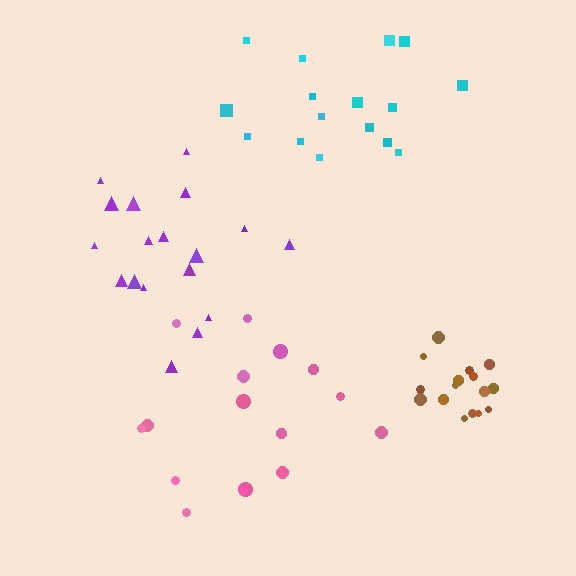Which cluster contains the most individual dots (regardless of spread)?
Purple (19).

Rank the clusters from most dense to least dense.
brown, cyan, purple, pink.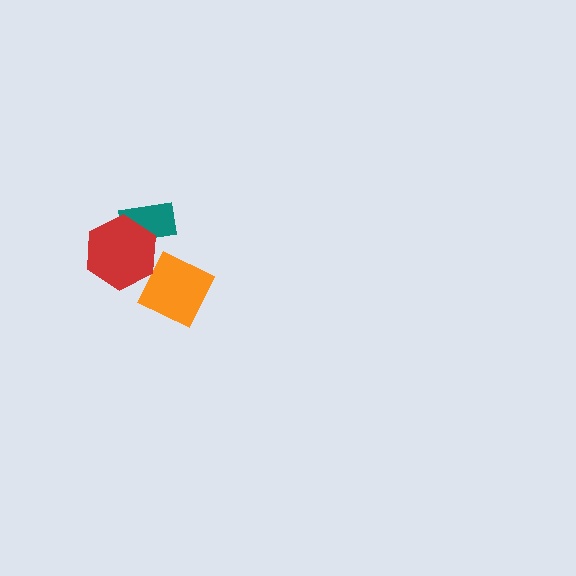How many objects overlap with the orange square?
0 objects overlap with the orange square.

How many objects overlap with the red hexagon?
1 object overlaps with the red hexagon.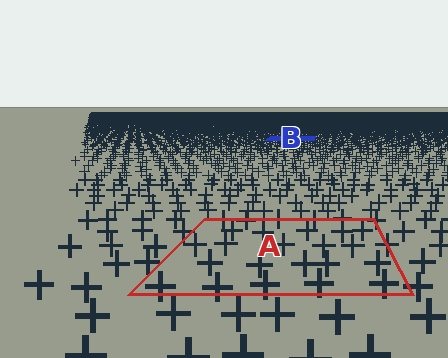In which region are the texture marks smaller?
The texture marks are smaller in region B, because it is farther away.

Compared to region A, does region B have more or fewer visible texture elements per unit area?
Region B has more texture elements per unit area — they are packed more densely because it is farther away.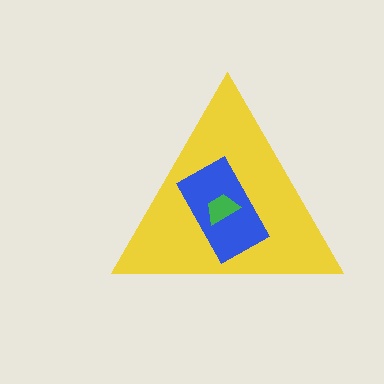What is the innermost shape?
The green trapezoid.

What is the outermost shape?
The yellow triangle.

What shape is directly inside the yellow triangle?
The blue rectangle.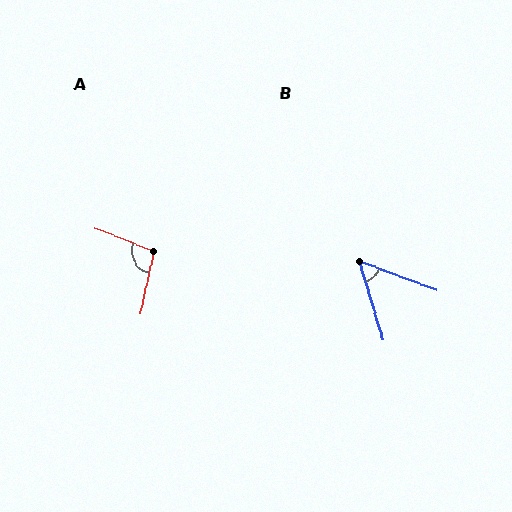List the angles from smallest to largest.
B (52°), A (100°).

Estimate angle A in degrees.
Approximately 100 degrees.